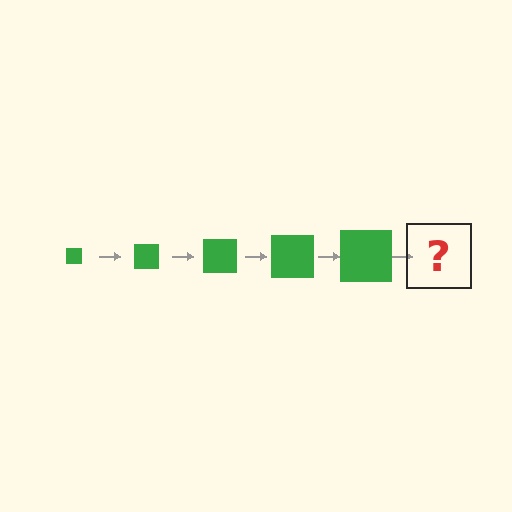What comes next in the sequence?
The next element should be a green square, larger than the previous one.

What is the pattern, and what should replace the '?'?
The pattern is that the square gets progressively larger each step. The '?' should be a green square, larger than the previous one.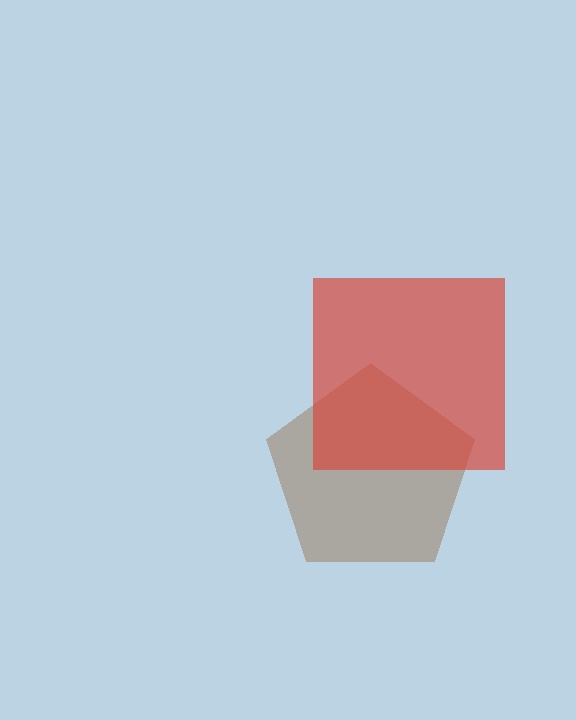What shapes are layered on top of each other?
The layered shapes are: a brown pentagon, a red square.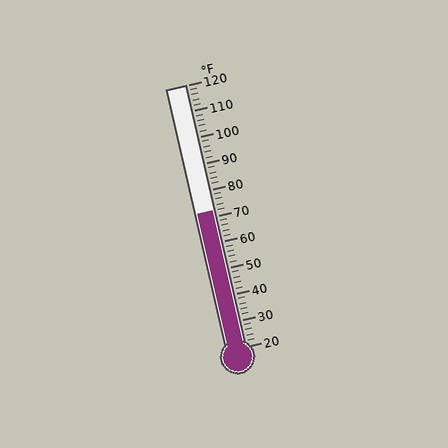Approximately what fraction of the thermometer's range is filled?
The thermometer is filled to approximately 50% of its range.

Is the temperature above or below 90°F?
The temperature is below 90°F.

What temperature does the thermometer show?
The thermometer shows approximately 72°F.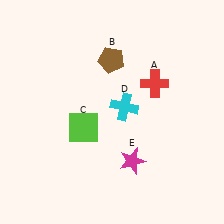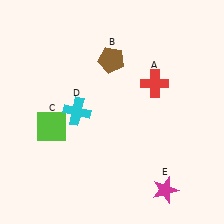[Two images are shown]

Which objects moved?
The objects that moved are: the lime square (C), the cyan cross (D), the magenta star (E).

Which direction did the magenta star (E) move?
The magenta star (E) moved right.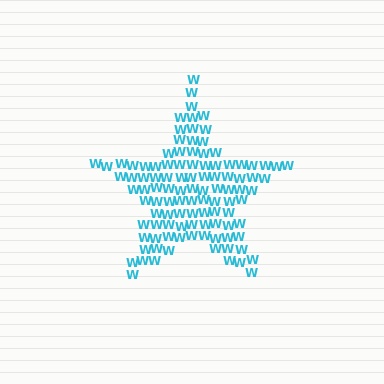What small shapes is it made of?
It is made of small letter W's.